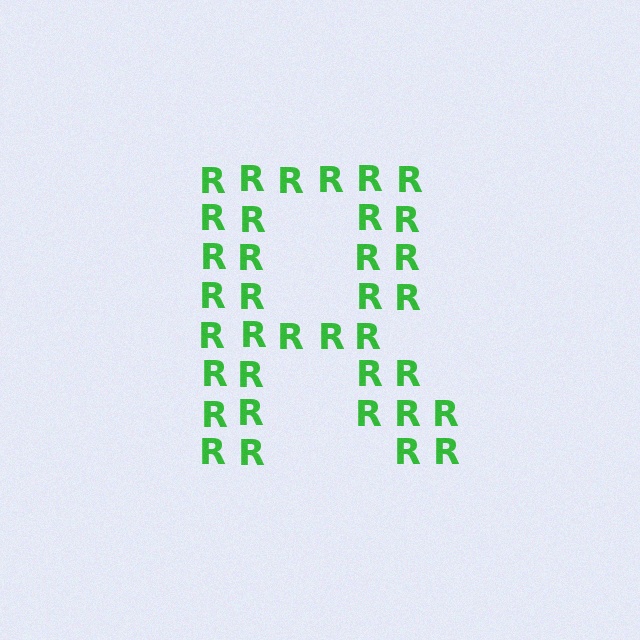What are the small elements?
The small elements are letter R's.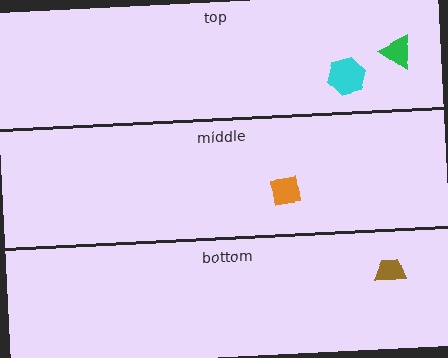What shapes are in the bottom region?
The brown trapezoid.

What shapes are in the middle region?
The orange square.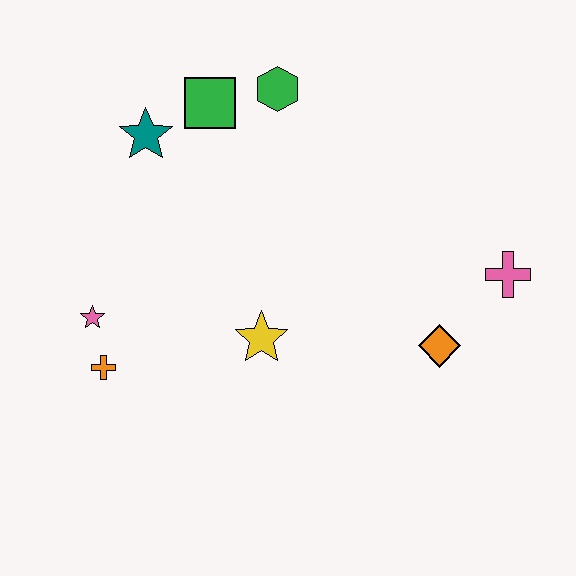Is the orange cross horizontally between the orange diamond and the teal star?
No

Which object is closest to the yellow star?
The orange cross is closest to the yellow star.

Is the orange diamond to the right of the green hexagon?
Yes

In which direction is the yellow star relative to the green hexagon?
The yellow star is below the green hexagon.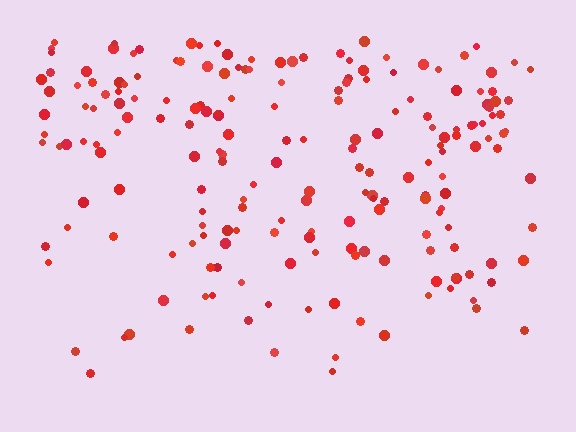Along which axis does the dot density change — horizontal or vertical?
Vertical.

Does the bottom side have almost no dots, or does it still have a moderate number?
Still a moderate number, just noticeably fewer than the top.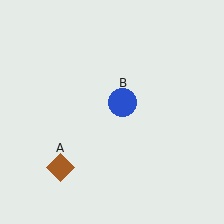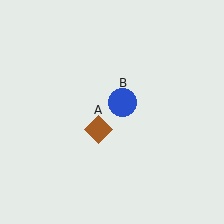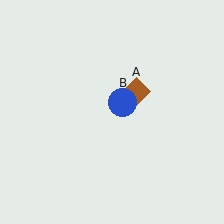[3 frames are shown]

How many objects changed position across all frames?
1 object changed position: brown diamond (object A).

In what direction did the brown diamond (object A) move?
The brown diamond (object A) moved up and to the right.